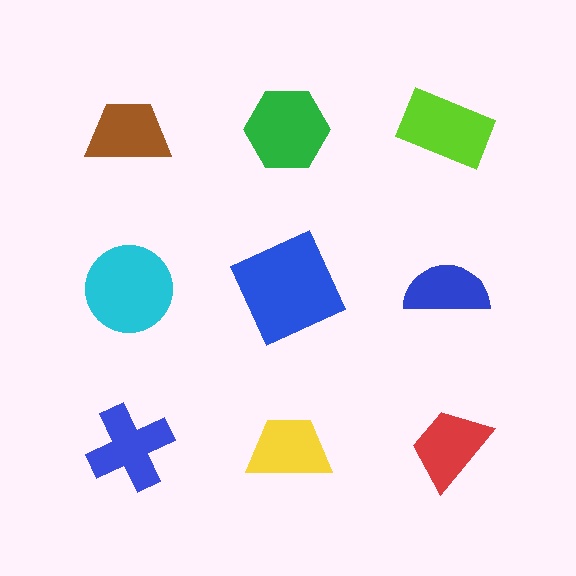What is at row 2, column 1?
A cyan circle.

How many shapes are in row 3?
3 shapes.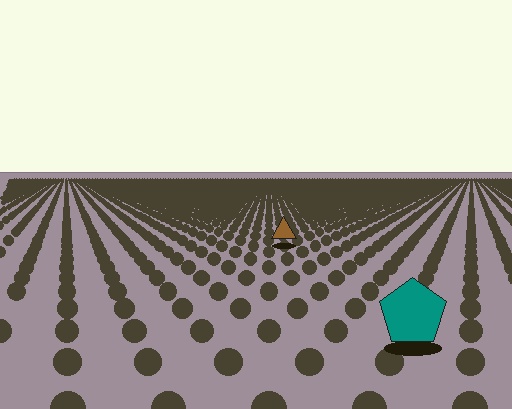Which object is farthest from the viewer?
The brown triangle is farthest from the viewer. It appears smaller and the ground texture around it is denser.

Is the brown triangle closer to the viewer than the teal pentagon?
No. The teal pentagon is closer — you can tell from the texture gradient: the ground texture is coarser near it.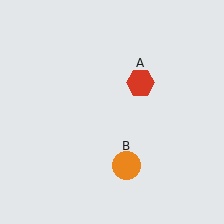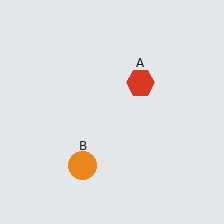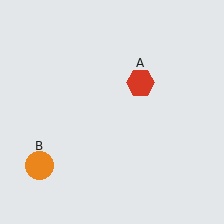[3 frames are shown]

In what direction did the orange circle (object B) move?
The orange circle (object B) moved left.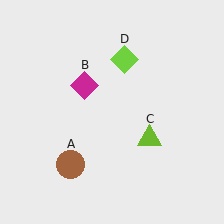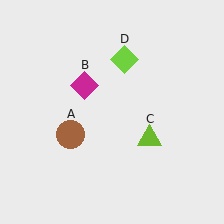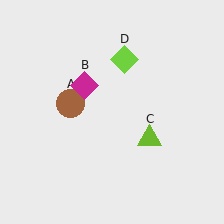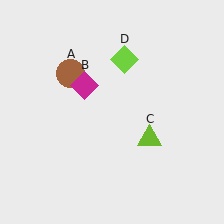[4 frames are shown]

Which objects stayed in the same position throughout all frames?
Magenta diamond (object B) and lime triangle (object C) and lime diamond (object D) remained stationary.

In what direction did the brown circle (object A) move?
The brown circle (object A) moved up.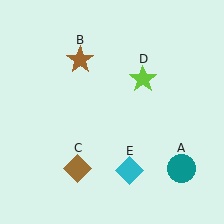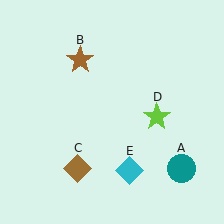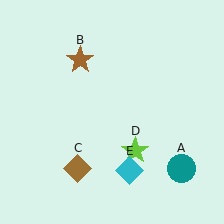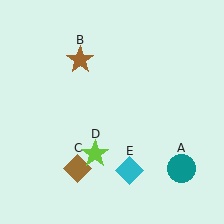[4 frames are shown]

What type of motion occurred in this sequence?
The lime star (object D) rotated clockwise around the center of the scene.